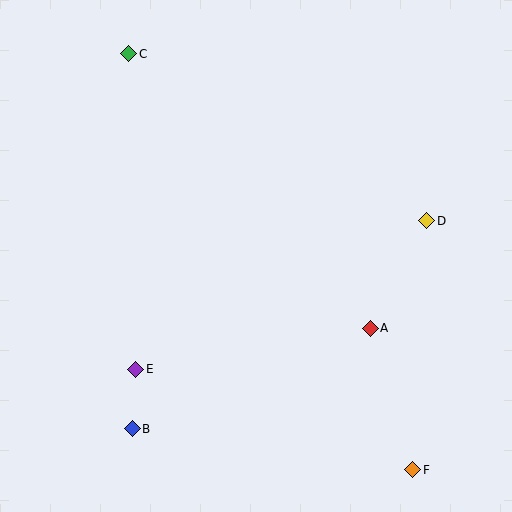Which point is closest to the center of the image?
Point A at (370, 328) is closest to the center.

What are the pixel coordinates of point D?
Point D is at (427, 221).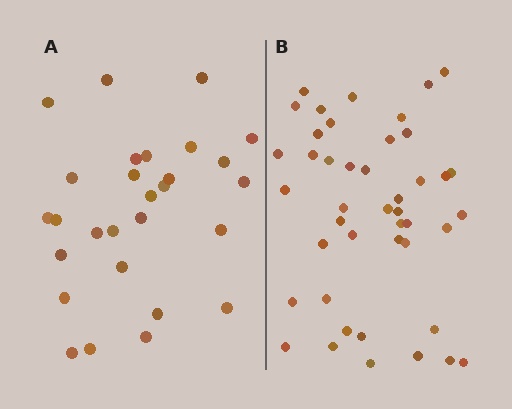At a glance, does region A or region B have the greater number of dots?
Region B (the right region) has more dots.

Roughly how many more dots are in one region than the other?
Region B has approximately 15 more dots than region A.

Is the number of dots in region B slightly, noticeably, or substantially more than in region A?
Region B has substantially more. The ratio is roughly 1.6 to 1.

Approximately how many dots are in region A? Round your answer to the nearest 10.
About 30 dots. (The exact count is 28, which rounds to 30.)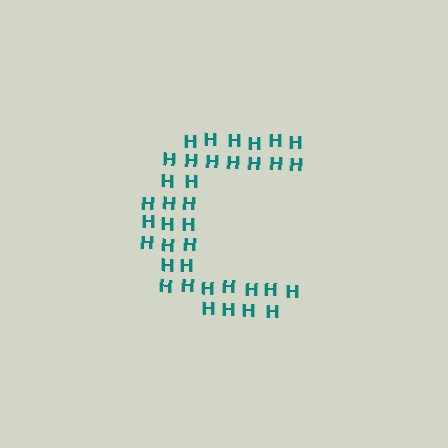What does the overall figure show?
The overall figure shows the letter C.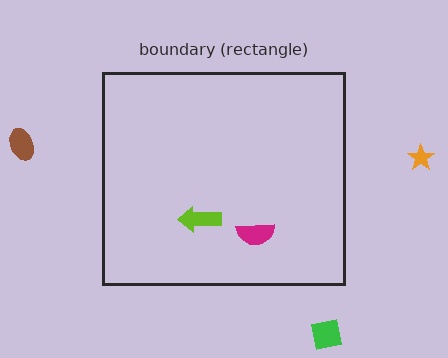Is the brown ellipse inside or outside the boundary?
Outside.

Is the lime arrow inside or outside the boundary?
Inside.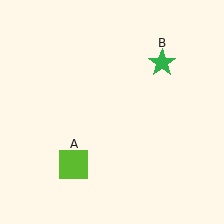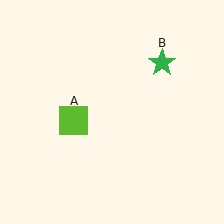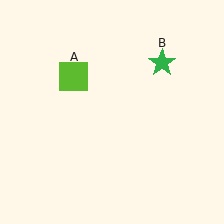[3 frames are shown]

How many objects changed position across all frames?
1 object changed position: lime square (object A).